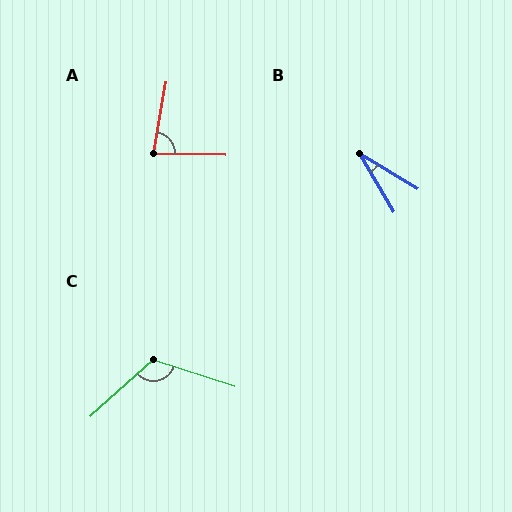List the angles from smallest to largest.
B (28°), A (81°), C (120°).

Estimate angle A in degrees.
Approximately 81 degrees.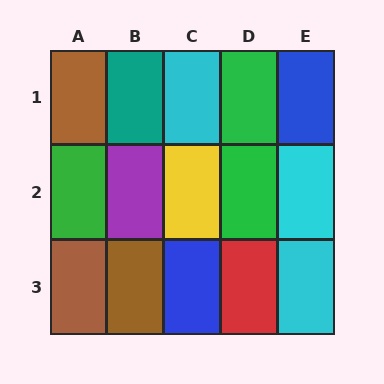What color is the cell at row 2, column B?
Purple.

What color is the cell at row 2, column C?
Yellow.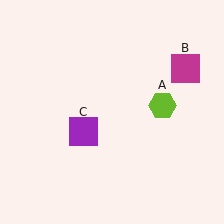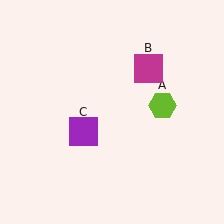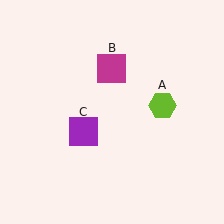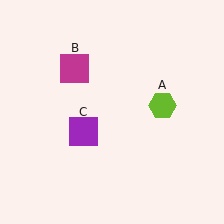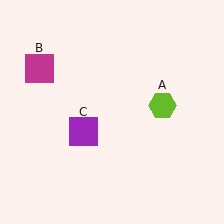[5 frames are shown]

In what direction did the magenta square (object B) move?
The magenta square (object B) moved left.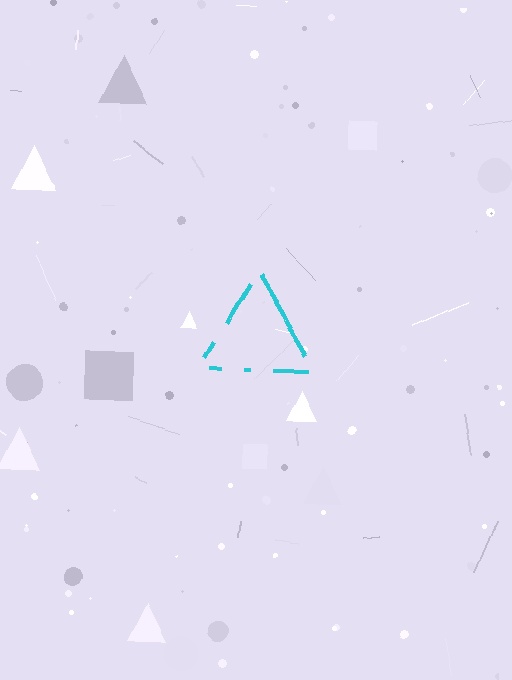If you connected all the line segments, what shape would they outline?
They would outline a triangle.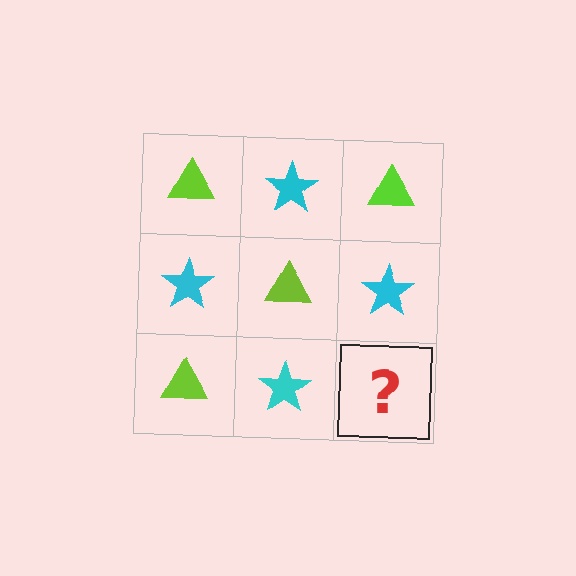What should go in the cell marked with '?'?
The missing cell should contain a lime triangle.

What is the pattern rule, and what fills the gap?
The rule is that it alternates lime triangle and cyan star in a checkerboard pattern. The gap should be filled with a lime triangle.